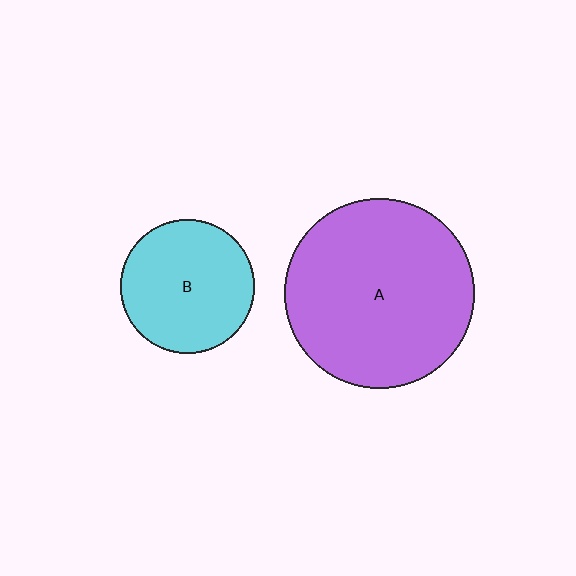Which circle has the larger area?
Circle A (purple).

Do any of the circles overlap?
No, none of the circles overlap.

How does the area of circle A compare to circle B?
Approximately 2.0 times.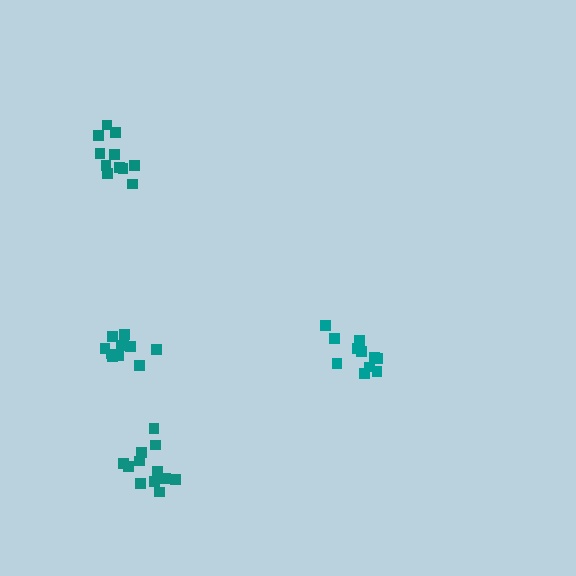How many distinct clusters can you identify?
There are 4 distinct clusters.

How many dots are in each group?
Group 1: 11 dots, Group 2: 11 dots, Group 3: 12 dots, Group 4: 11 dots (45 total).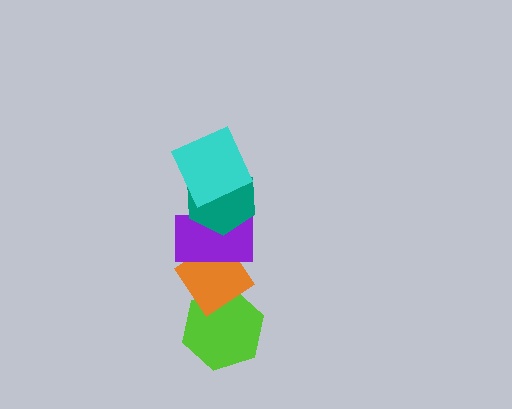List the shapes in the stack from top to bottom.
From top to bottom: the cyan square, the teal hexagon, the purple rectangle, the orange diamond, the lime hexagon.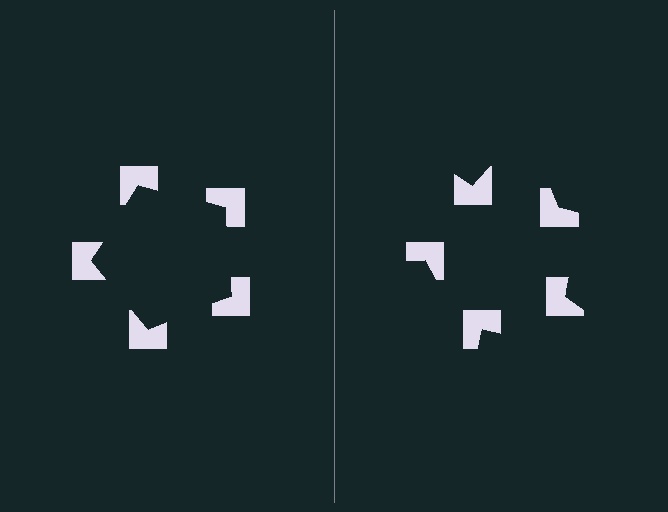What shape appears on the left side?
An illusory pentagon.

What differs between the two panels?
The notched squares are positioned identically on both sides; only the wedge orientations differ. On the left they align to a pentagon; on the right they are misaligned.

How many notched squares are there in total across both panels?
10 — 5 on each side.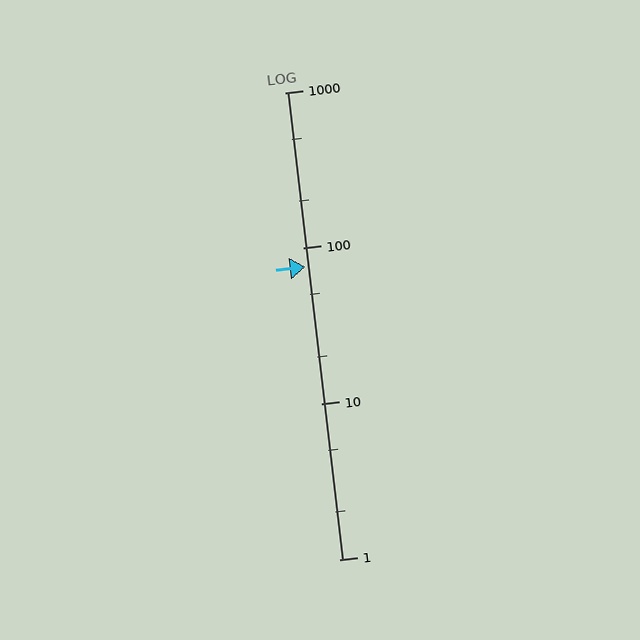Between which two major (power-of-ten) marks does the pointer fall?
The pointer is between 10 and 100.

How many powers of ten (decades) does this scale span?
The scale spans 3 decades, from 1 to 1000.